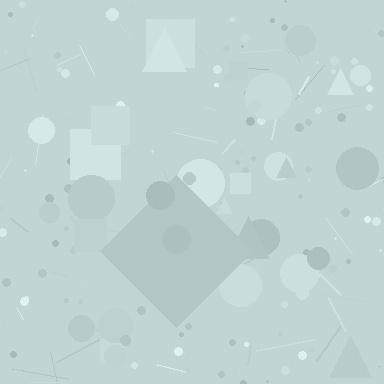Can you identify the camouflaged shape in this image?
The camouflaged shape is a diamond.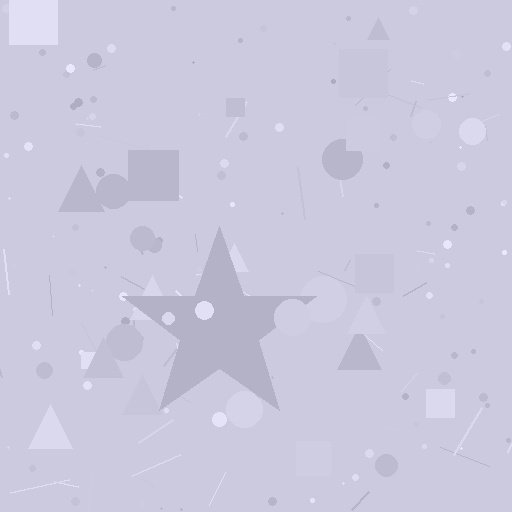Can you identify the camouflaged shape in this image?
The camouflaged shape is a star.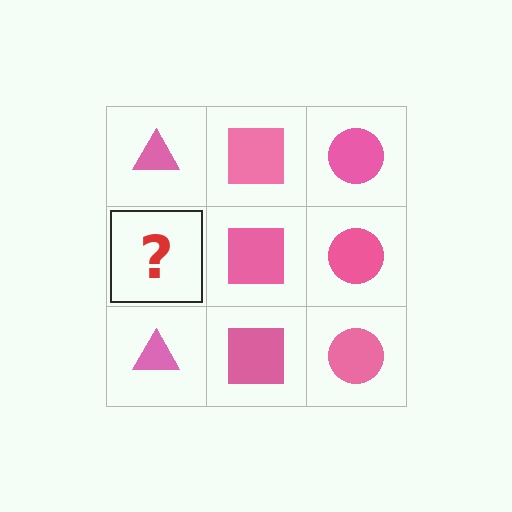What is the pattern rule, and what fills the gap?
The rule is that each column has a consistent shape. The gap should be filled with a pink triangle.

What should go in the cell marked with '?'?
The missing cell should contain a pink triangle.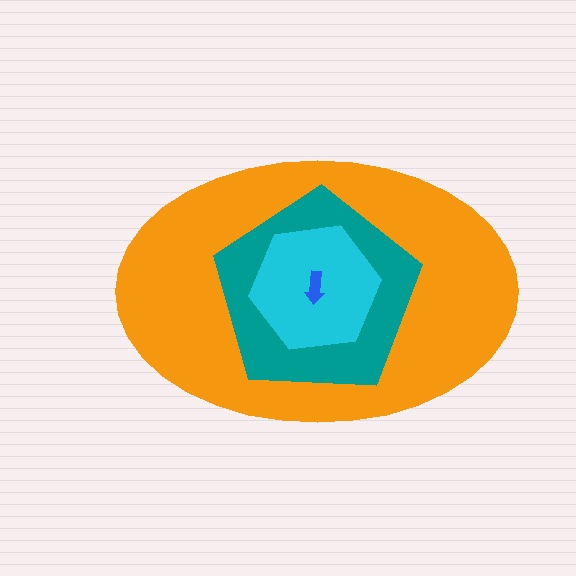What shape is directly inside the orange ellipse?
The teal pentagon.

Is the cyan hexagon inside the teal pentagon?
Yes.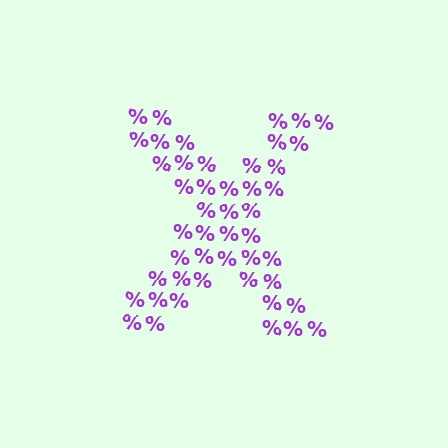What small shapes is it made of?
It is made of small percent signs.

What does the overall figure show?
The overall figure shows the letter X.